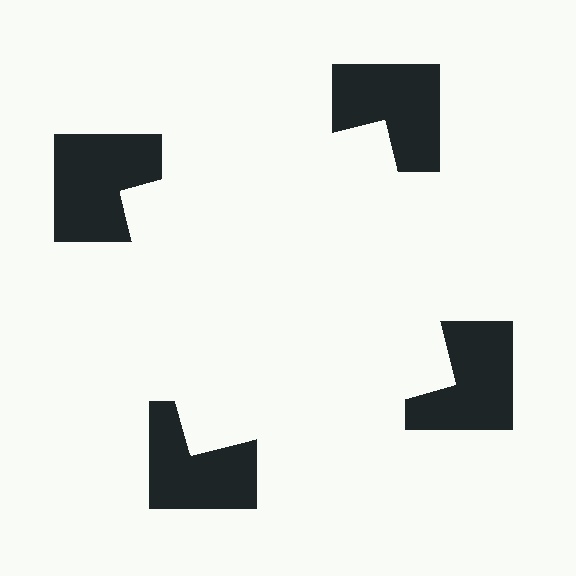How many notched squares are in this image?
There are 4 — one at each vertex of the illusory square.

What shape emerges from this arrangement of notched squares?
An illusory square — its edges are inferred from the aligned wedge cuts in the notched squares, not physically drawn.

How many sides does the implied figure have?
4 sides.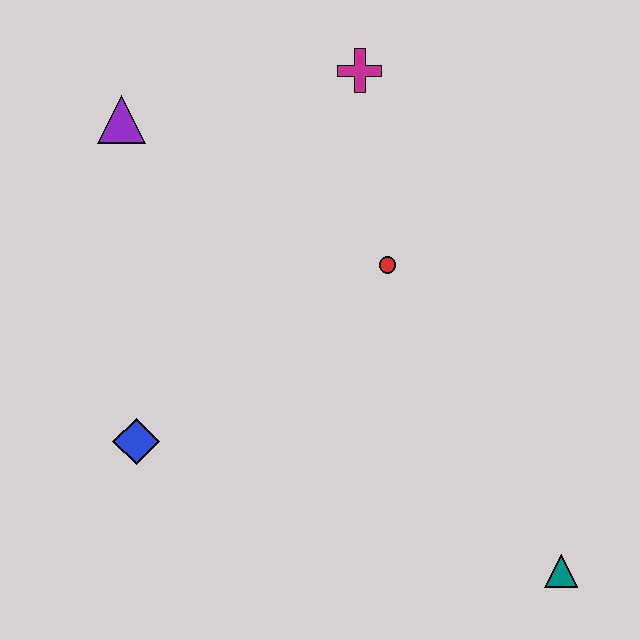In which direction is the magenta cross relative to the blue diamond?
The magenta cross is above the blue diamond.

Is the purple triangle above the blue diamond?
Yes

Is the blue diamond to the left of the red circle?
Yes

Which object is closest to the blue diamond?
The red circle is closest to the blue diamond.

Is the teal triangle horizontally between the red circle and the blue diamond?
No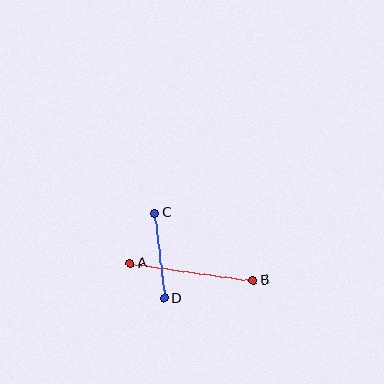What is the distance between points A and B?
The distance is approximately 124 pixels.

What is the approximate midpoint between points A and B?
The midpoint is at approximately (192, 272) pixels.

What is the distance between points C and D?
The distance is approximately 85 pixels.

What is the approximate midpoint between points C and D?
The midpoint is at approximately (160, 256) pixels.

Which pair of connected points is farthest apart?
Points A and B are farthest apart.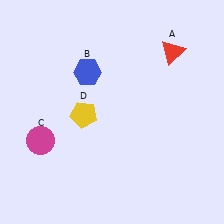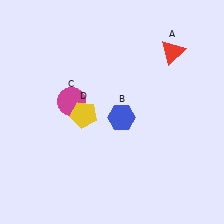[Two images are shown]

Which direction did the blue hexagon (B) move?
The blue hexagon (B) moved down.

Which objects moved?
The objects that moved are: the blue hexagon (B), the magenta circle (C).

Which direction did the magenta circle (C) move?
The magenta circle (C) moved up.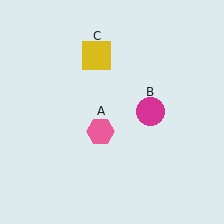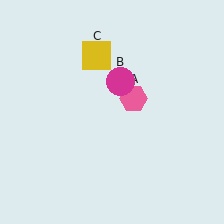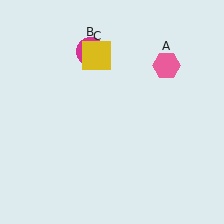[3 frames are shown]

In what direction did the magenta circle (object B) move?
The magenta circle (object B) moved up and to the left.